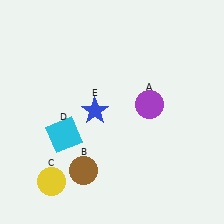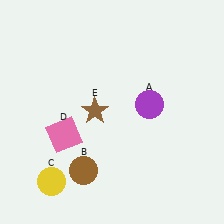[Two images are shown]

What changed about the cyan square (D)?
In Image 1, D is cyan. In Image 2, it changed to pink.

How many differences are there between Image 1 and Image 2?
There are 2 differences between the two images.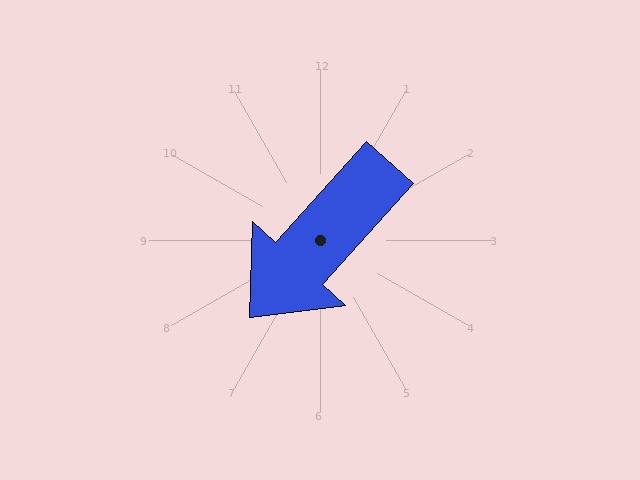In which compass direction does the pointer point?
Southwest.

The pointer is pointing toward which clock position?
Roughly 7 o'clock.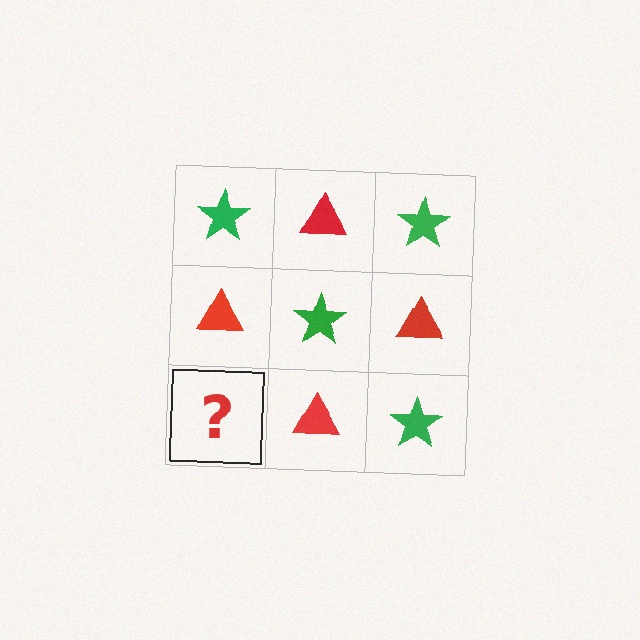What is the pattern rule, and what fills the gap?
The rule is that it alternates green star and red triangle in a checkerboard pattern. The gap should be filled with a green star.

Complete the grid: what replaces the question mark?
The question mark should be replaced with a green star.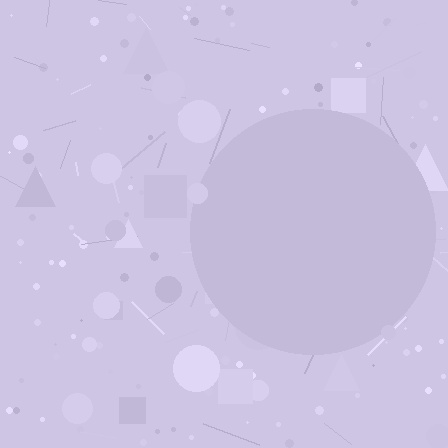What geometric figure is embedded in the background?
A circle is embedded in the background.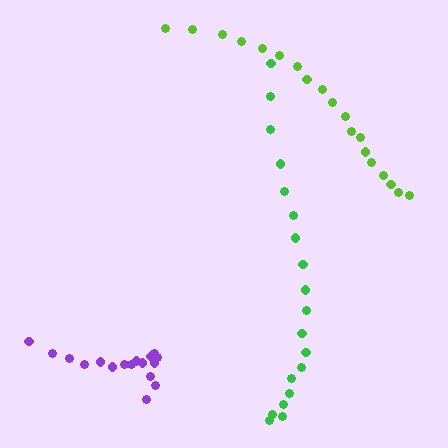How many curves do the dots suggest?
There are 3 distinct paths.